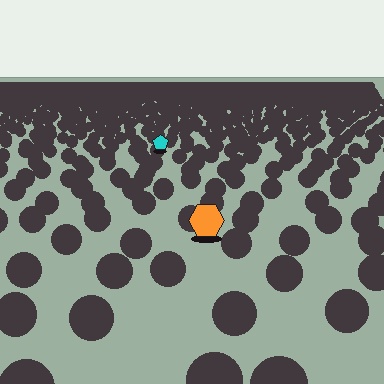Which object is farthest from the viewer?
The cyan pentagon is farthest from the viewer. It appears smaller and the ground texture around it is denser.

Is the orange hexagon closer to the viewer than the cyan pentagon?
Yes. The orange hexagon is closer — you can tell from the texture gradient: the ground texture is coarser near it.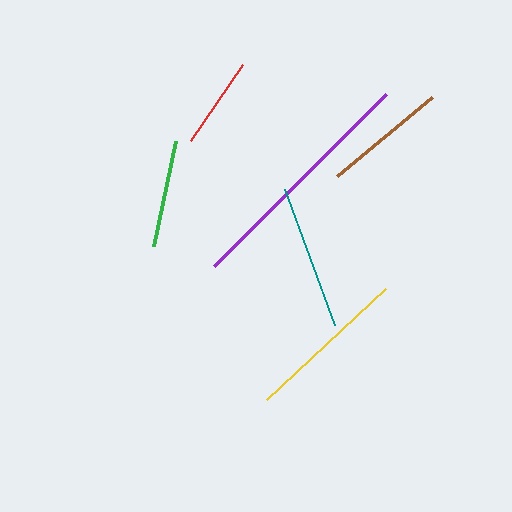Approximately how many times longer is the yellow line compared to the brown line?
The yellow line is approximately 1.3 times the length of the brown line.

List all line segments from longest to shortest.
From longest to shortest: purple, yellow, teal, brown, green, red.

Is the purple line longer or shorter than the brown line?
The purple line is longer than the brown line.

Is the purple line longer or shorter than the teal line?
The purple line is longer than the teal line.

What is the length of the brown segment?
The brown segment is approximately 124 pixels long.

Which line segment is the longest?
The purple line is the longest at approximately 243 pixels.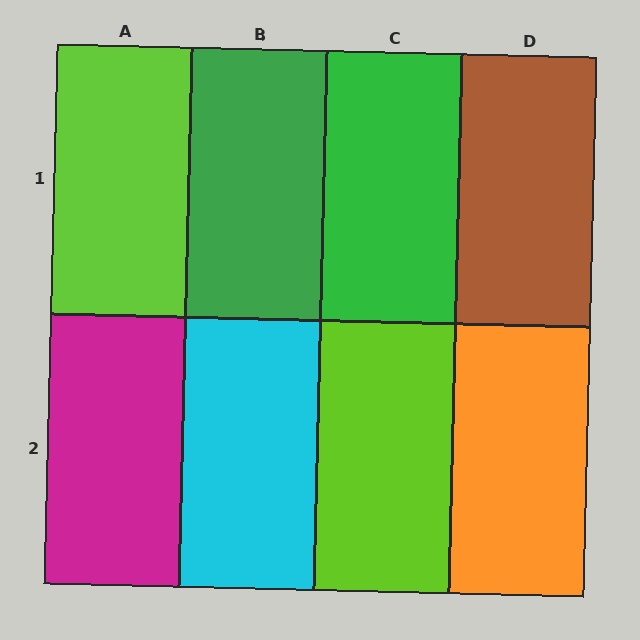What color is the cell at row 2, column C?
Lime.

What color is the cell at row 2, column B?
Cyan.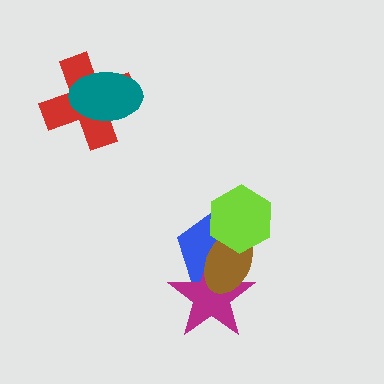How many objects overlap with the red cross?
1 object overlaps with the red cross.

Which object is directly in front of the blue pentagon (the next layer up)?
The magenta star is directly in front of the blue pentagon.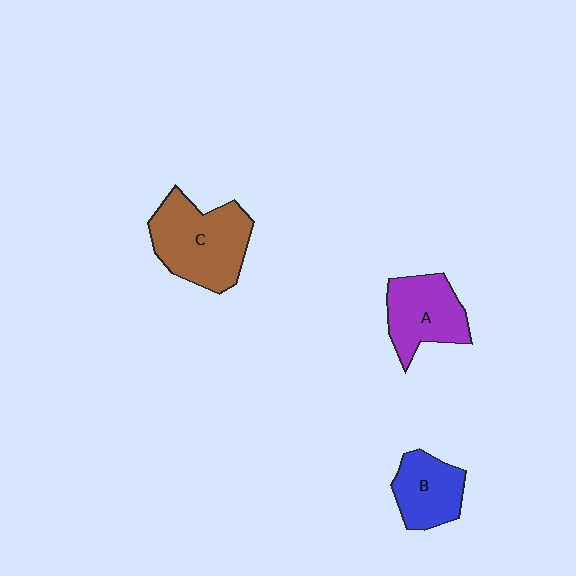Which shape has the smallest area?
Shape B (blue).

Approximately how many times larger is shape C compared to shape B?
Approximately 1.6 times.